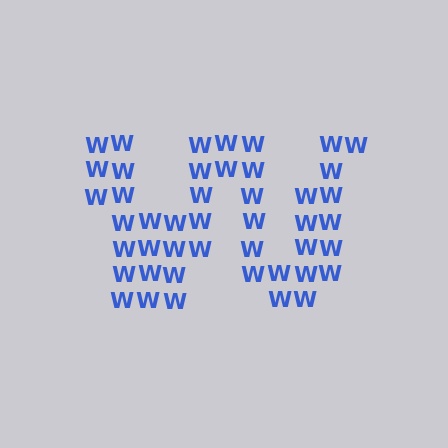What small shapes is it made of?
It is made of small letter W's.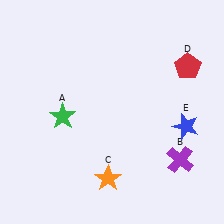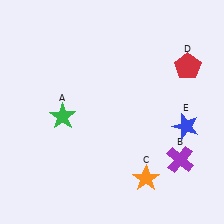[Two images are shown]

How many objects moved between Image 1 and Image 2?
1 object moved between the two images.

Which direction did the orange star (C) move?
The orange star (C) moved right.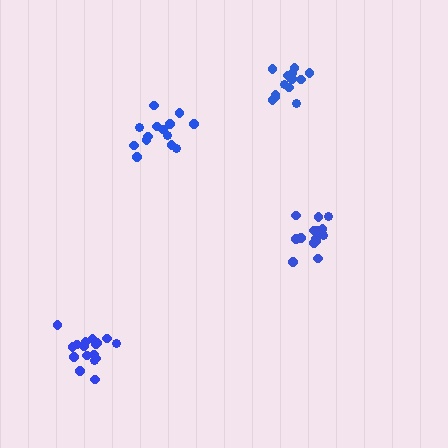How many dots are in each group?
Group 1: 14 dots, Group 2: 14 dots, Group 3: 17 dots, Group 4: 13 dots (58 total).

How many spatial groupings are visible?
There are 4 spatial groupings.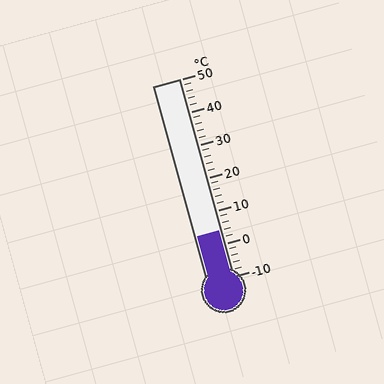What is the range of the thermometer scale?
The thermometer scale ranges from -10°C to 50°C.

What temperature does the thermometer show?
The thermometer shows approximately 4°C.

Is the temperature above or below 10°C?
The temperature is below 10°C.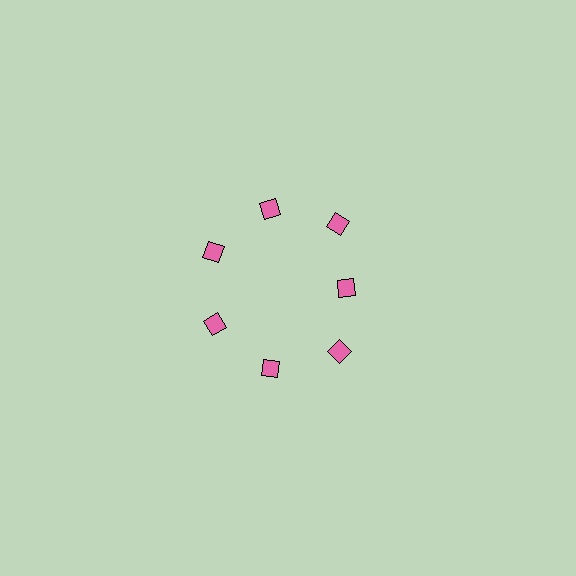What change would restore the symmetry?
The symmetry would be restored by moving it outward, back onto the ring so that all 7 diamonds sit at equal angles and equal distance from the center.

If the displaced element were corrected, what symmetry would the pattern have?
It would have 7-fold rotational symmetry — the pattern would map onto itself every 51 degrees.